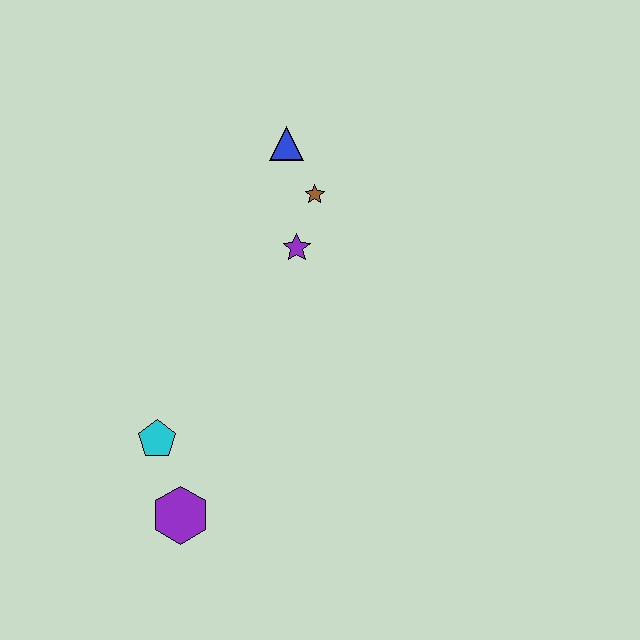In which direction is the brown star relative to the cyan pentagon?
The brown star is above the cyan pentagon.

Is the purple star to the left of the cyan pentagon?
No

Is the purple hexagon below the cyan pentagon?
Yes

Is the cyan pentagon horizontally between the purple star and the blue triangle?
No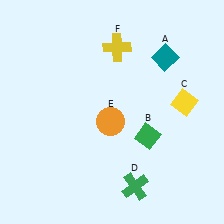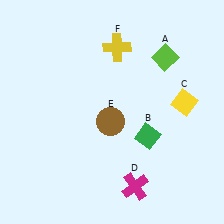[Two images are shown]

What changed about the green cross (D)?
In Image 1, D is green. In Image 2, it changed to magenta.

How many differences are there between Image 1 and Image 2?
There are 3 differences between the two images.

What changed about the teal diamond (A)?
In Image 1, A is teal. In Image 2, it changed to lime.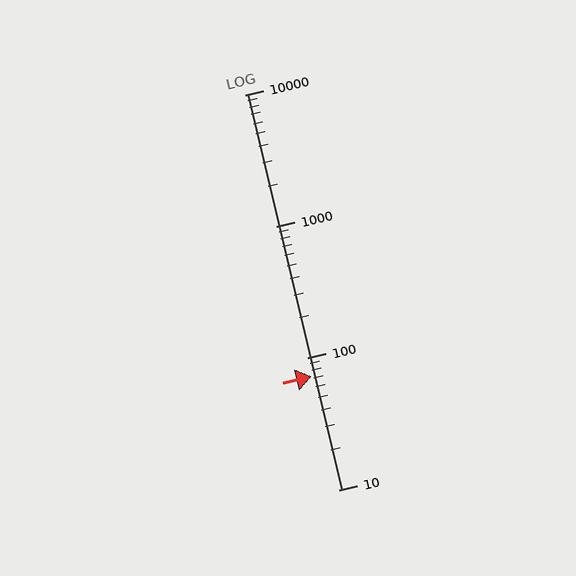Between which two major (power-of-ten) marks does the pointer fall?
The pointer is between 10 and 100.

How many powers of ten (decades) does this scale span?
The scale spans 3 decades, from 10 to 10000.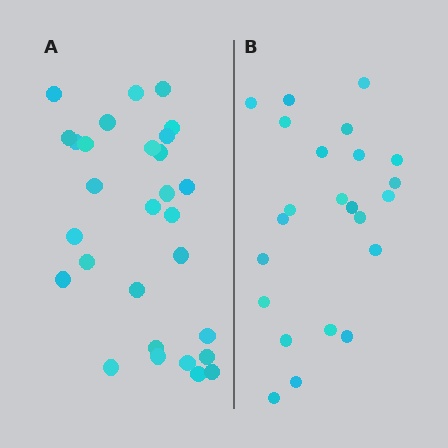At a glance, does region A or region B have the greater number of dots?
Region A (the left region) has more dots.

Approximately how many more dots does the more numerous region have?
Region A has about 6 more dots than region B.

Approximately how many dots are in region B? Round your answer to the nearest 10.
About 20 dots. (The exact count is 23, which rounds to 20.)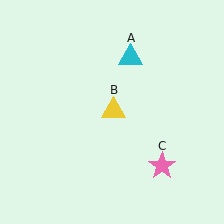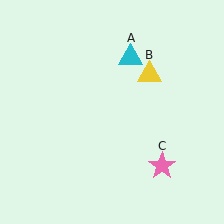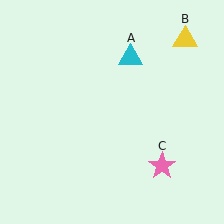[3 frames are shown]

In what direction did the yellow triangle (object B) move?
The yellow triangle (object B) moved up and to the right.